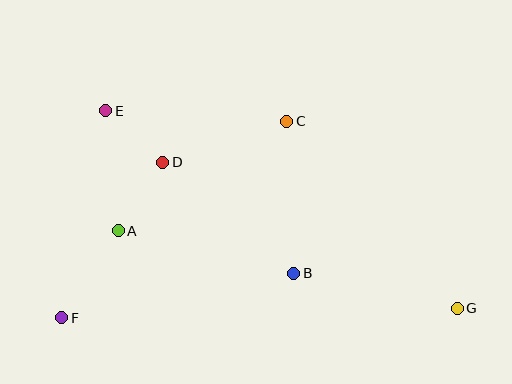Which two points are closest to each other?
Points D and E are closest to each other.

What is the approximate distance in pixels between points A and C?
The distance between A and C is approximately 201 pixels.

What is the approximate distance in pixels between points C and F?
The distance between C and F is approximately 299 pixels.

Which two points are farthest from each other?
Points E and G are farthest from each other.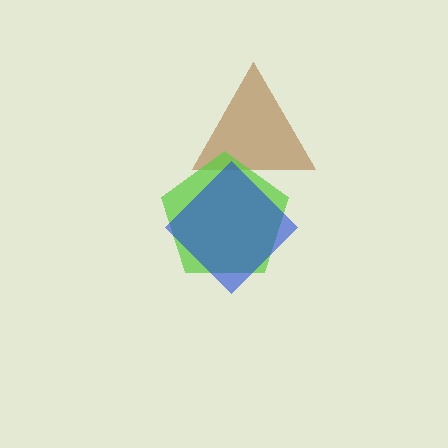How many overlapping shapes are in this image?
There are 3 overlapping shapes in the image.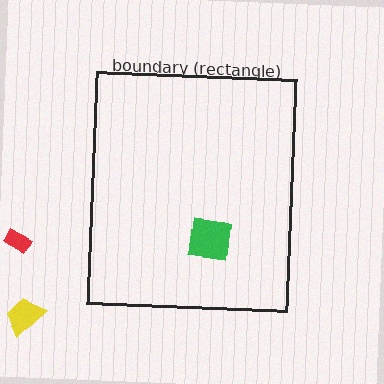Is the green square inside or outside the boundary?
Inside.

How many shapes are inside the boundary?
1 inside, 2 outside.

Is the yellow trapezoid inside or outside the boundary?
Outside.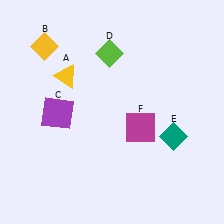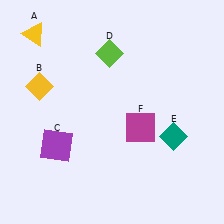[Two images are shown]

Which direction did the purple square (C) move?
The purple square (C) moved down.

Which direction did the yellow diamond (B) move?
The yellow diamond (B) moved down.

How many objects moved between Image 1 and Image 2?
3 objects moved between the two images.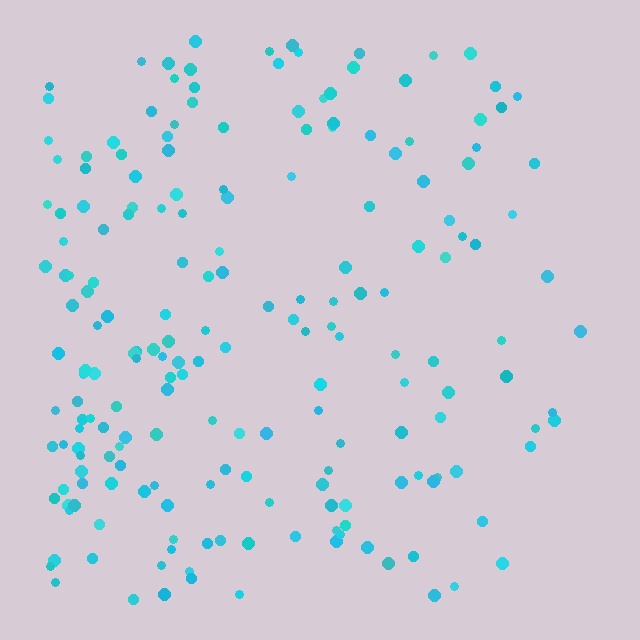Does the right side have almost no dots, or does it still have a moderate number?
Still a moderate number, just noticeably fewer than the left.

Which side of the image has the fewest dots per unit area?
The right.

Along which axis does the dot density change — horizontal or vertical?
Horizontal.